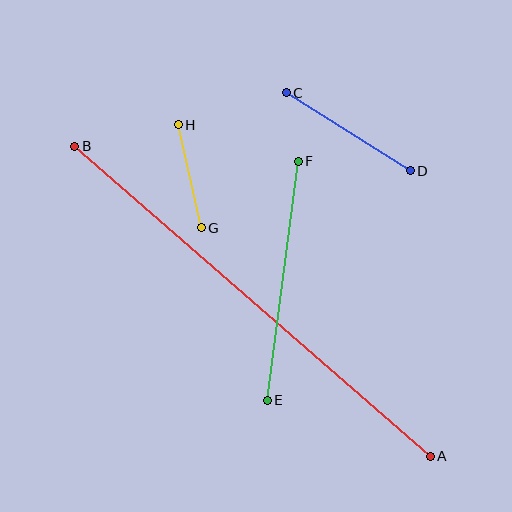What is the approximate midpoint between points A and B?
The midpoint is at approximately (252, 301) pixels.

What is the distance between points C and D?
The distance is approximately 146 pixels.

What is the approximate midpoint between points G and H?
The midpoint is at approximately (190, 176) pixels.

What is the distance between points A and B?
The distance is approximately 471 pixels.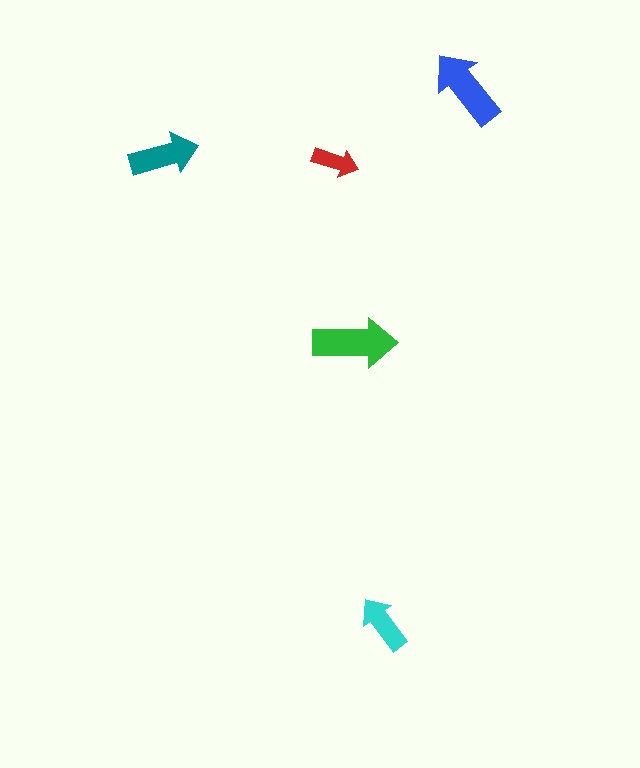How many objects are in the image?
There are 5 objects in the image.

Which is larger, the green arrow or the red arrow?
The green one.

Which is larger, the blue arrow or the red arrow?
The blue one.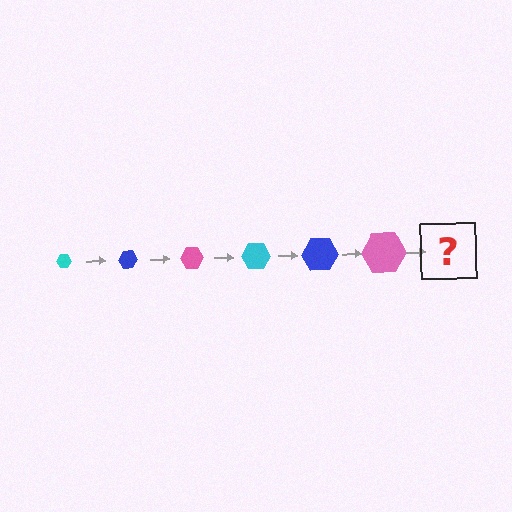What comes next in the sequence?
The next element should be a cyan hexagon, larger than the previous one.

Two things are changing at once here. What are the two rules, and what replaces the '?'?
The two rules are that the hexagon grows larger each step and the color cycles through cyan, blue, and pink. The '?' should be a cyan hexagon, larger than the previous one.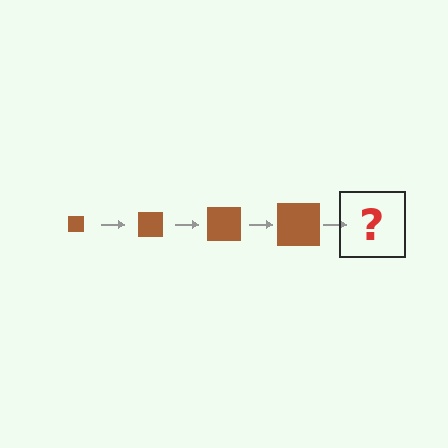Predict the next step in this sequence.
The next step is a brown square, larger than the previous one.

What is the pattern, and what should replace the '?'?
The pattern is that the square gets progressively larger each step. The '?' should be a brown square, larger than the previous one.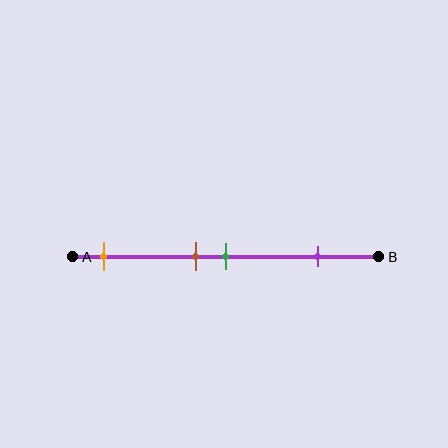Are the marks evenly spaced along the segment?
No, the marks are not evenly spaced.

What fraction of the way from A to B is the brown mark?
The brown mark is approximately 40% (0.4) of the way from A to B.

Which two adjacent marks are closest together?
The brown and green marks are the closest adjacent pair.